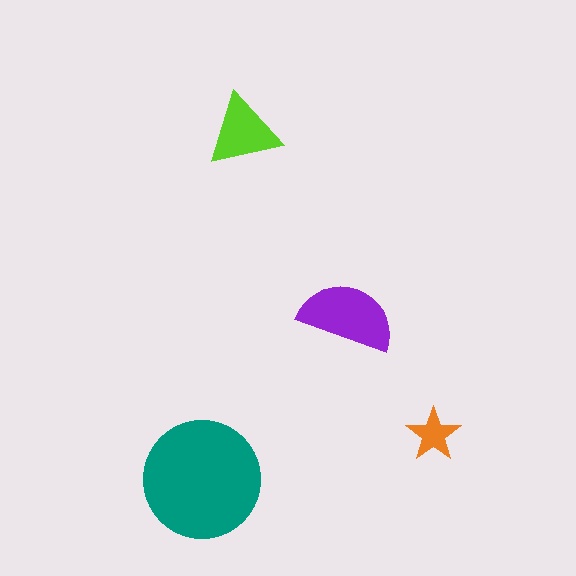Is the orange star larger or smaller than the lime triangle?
Smaller.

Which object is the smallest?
The orange star.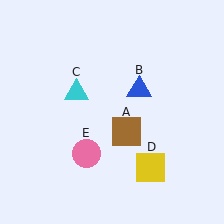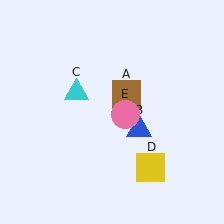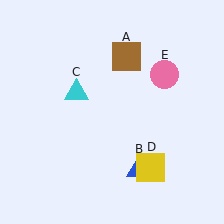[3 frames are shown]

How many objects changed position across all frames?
3 objects changed position: brown square (object A), blue triangle (object B), pink circle (object E).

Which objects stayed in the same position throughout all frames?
Cyan triangle (object C) and yellow square (object D) remained stationary.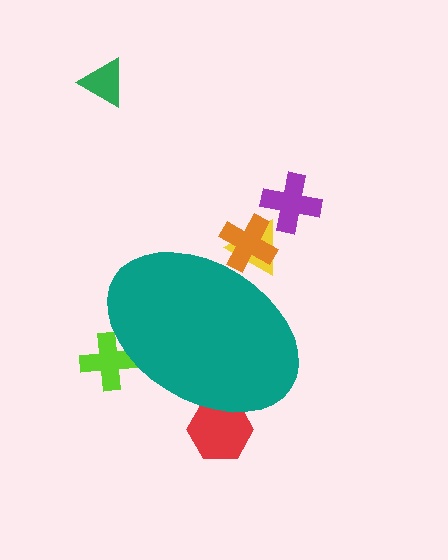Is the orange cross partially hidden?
Yes, the orange cross is partially hidden behind the teal ellipse.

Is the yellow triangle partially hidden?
Yes, the yellow triangle is partially hidden behind the teal ellipse.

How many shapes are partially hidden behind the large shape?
4 shapes are partially hidden.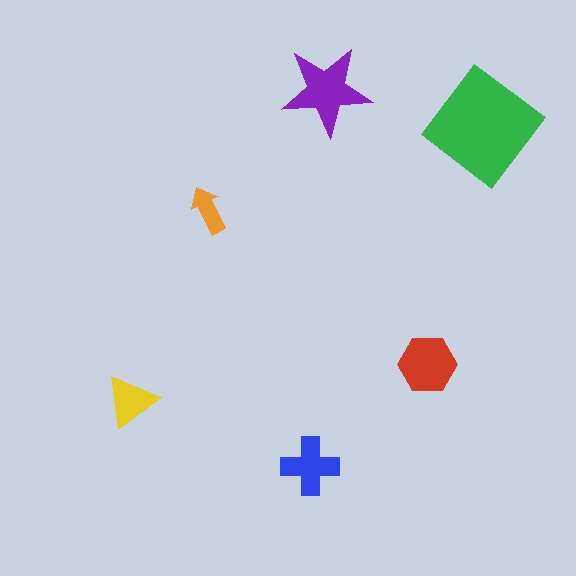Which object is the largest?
The green diamond.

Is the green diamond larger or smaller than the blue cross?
Larger.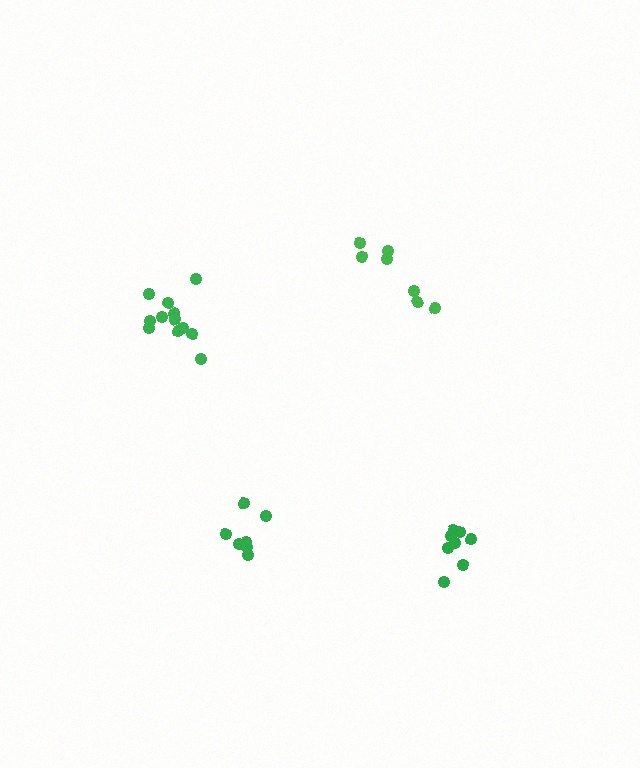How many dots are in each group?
Group 1: 7 dots, Group 2: 12 dots, Group 3: 8 dots, Group 4: 7 dots (34 total).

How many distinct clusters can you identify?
There are 4 distinct clusters.